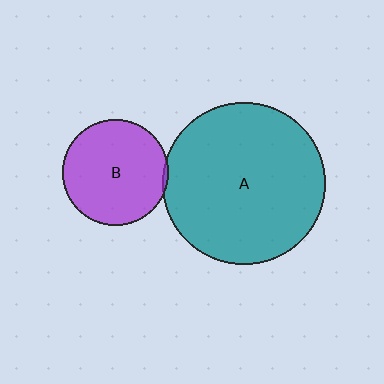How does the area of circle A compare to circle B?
Approximately 2.4 times.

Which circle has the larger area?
Circle A (teal).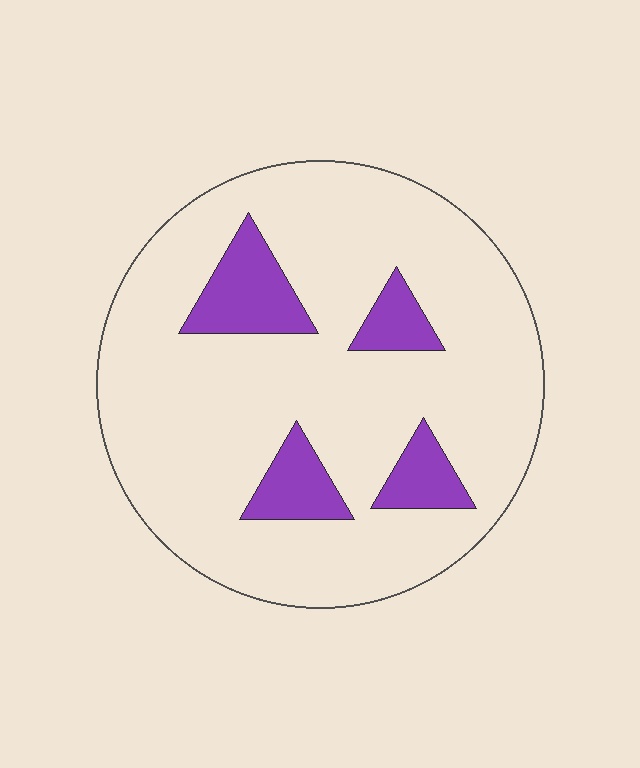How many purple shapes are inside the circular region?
4.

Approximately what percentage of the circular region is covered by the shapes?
Approximately 15%.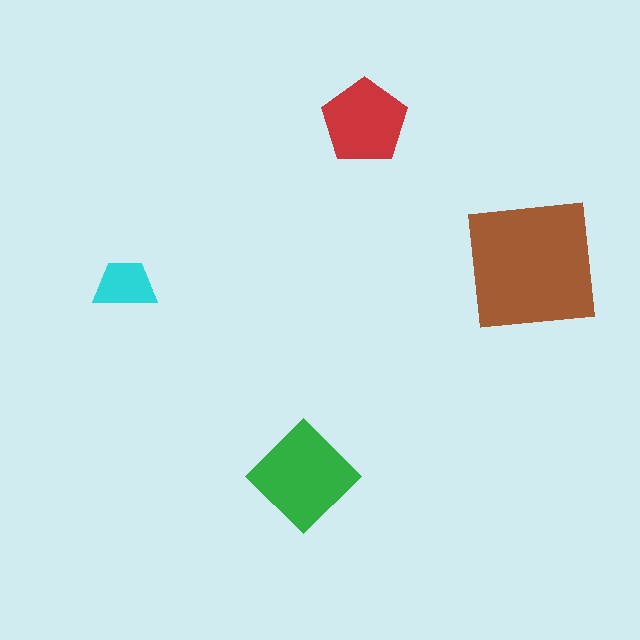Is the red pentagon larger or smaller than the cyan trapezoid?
Larger.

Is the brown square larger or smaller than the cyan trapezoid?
Larger.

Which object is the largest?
The brown square.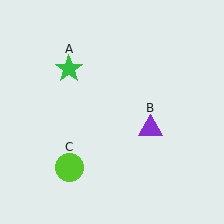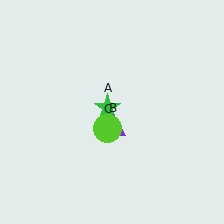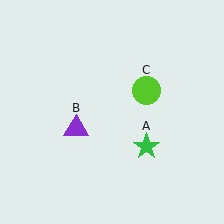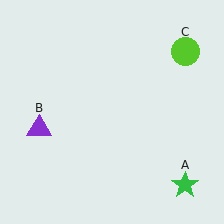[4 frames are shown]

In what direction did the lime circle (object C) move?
The lime circle (object C) moved up and to the right.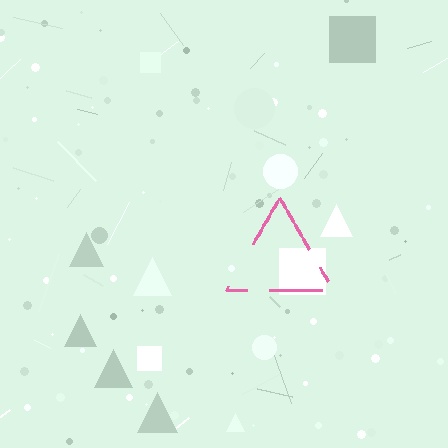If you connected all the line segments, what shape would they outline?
They would outline a triangle.